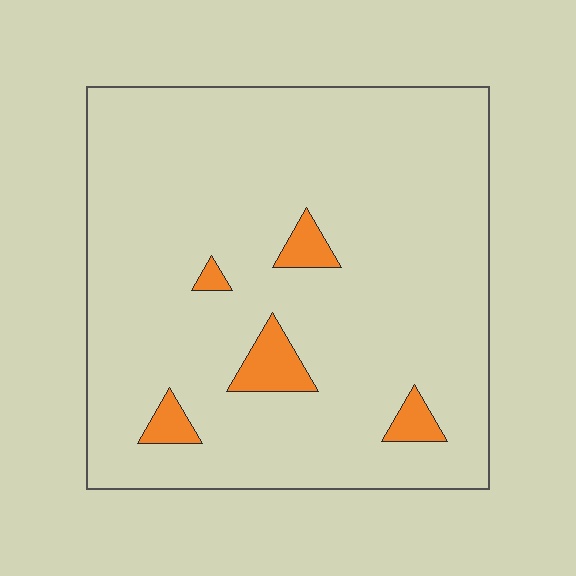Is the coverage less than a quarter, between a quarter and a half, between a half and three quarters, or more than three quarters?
Less than a quarter.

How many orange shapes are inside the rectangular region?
5.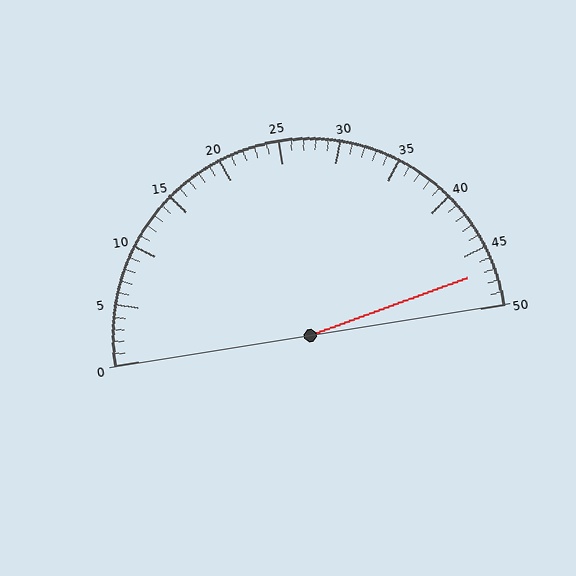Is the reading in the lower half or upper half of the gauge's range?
The reading is in the upper half of the range (0 to 50).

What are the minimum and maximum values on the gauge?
The gauge ranges from 0 to 50.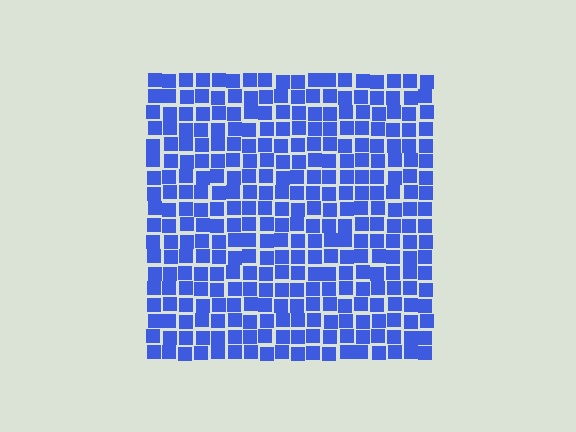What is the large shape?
The large shape is a square.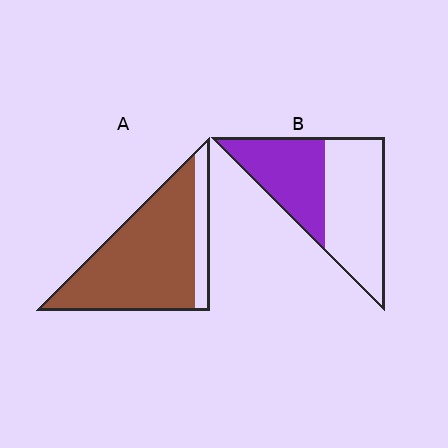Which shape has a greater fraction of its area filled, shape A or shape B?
Shape A.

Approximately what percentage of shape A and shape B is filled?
A is approximately 85% and B is approximately 45%.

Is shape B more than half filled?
No.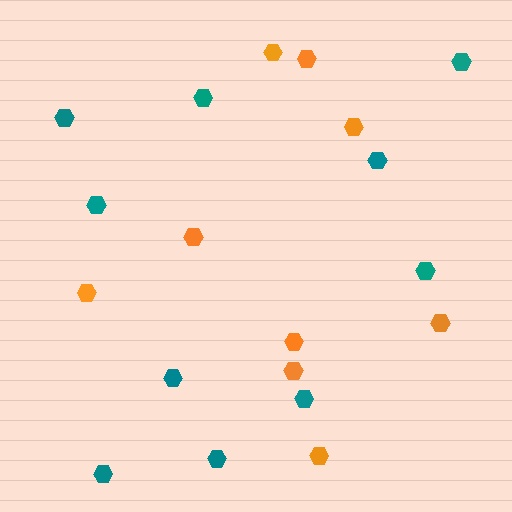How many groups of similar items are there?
There are 2 groups: one group of teal hexagons (10) and one group of orange hexagons (9).